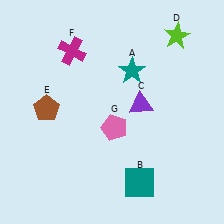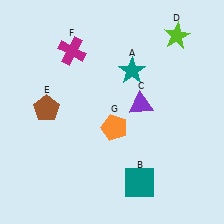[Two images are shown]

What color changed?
The pentagon (G) changed from pink in Image 1 to orange in Image 2.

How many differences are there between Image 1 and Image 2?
There is 1 difference between the two images.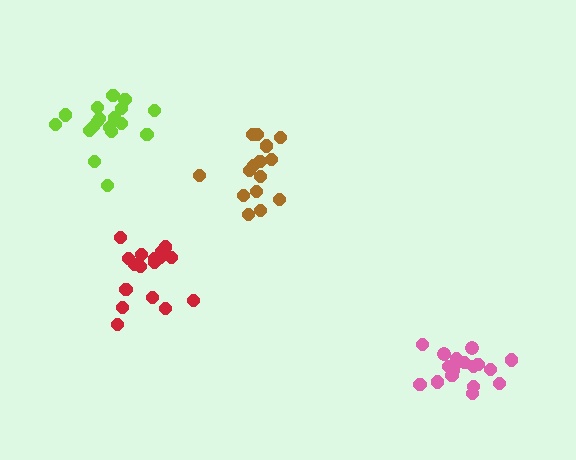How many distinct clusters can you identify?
There are 4 distinct clusters.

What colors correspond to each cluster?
The clusters are colored: pink, lime, brown, red.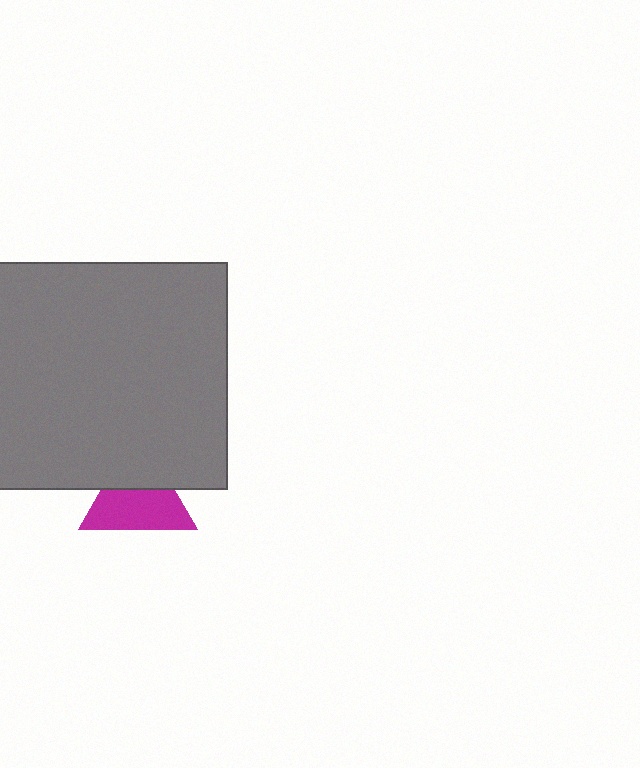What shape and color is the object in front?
The object in front is a gray rectangle.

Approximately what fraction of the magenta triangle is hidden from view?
Roughly 38% of the magenta triangle is hidden behind the gray rectangle.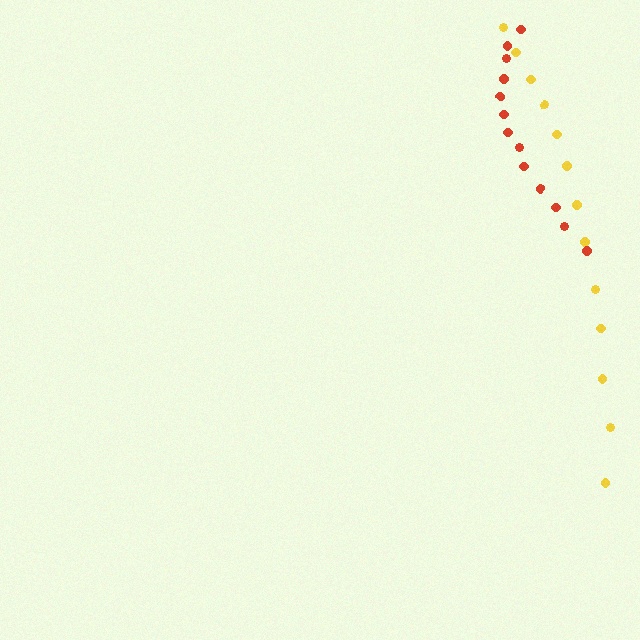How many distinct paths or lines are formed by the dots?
There are 2 distinct paths.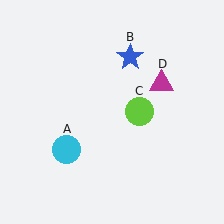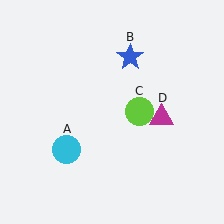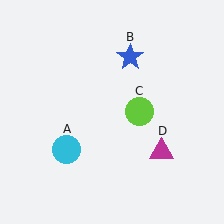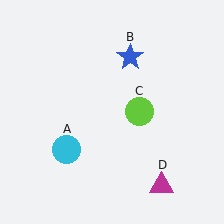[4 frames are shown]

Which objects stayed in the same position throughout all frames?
Cyan circle (object A) and blue star (object B) and lime circle (object C) remained stationary.